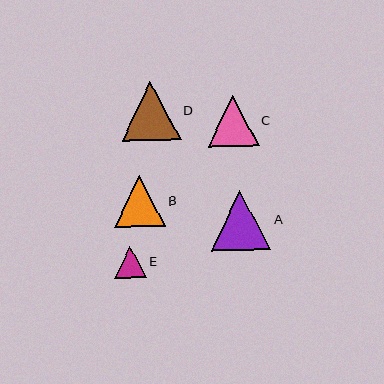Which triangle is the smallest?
Triangle E is the smallest with a size of approximately 32 pixels.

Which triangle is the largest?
Triangle A is the largest with a size of approximately 60 pixels.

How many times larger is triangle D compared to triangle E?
Triangle D is approximately 1.8 times the size of triangle E.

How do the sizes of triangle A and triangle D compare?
Triangle A and triangle D are approximately the same size.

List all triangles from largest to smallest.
From largest to smallest: A, D, B, C, E.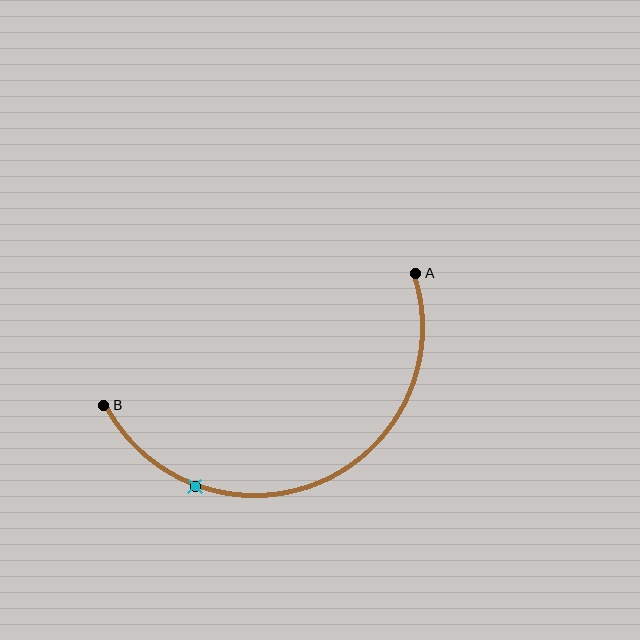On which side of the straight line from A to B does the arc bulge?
The arc bulges below the straight line connecting A and B.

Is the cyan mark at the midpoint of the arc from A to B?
No. The cyan mark lies on the arc but is closer to endpoint B. The arc midpoint would be at the point on the curve equidistant along the arc from both A and B.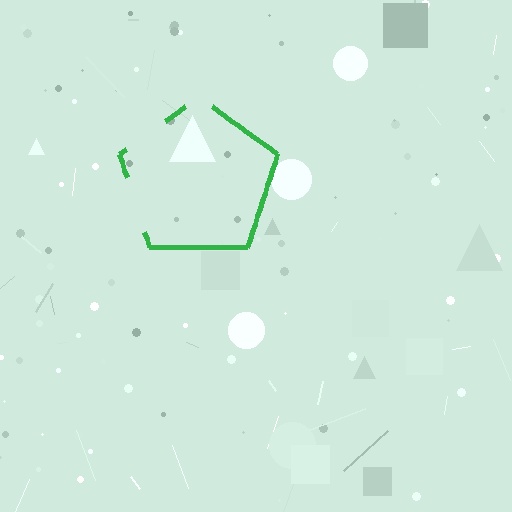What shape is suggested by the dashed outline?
The dashed outline suggests a pentagon.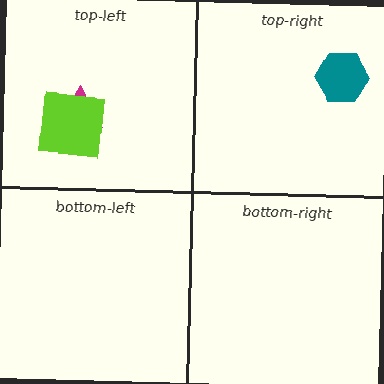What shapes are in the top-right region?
The teal hexagon.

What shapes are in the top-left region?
The magenta triangle, the lime square.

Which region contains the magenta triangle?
The top-left region.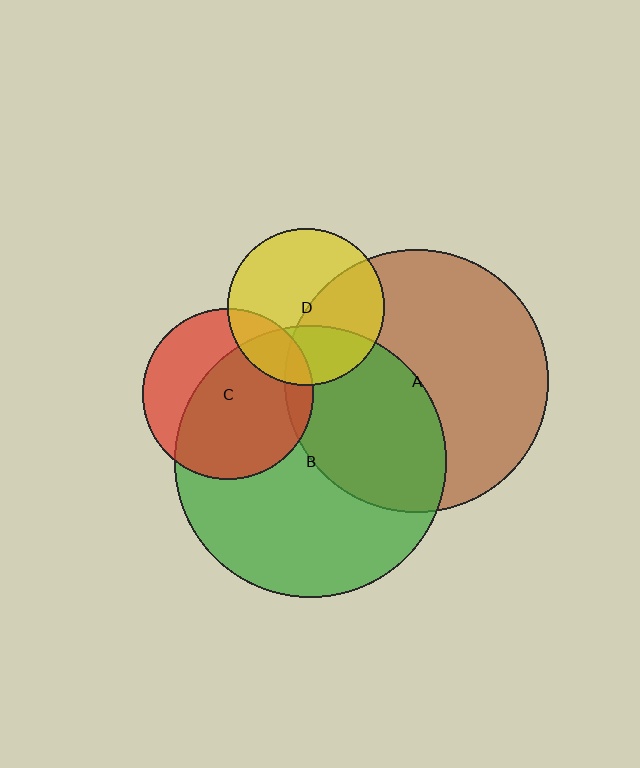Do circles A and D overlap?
Yes.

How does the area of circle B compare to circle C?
Approximately 2.5 times.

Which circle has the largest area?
Circle B (green).